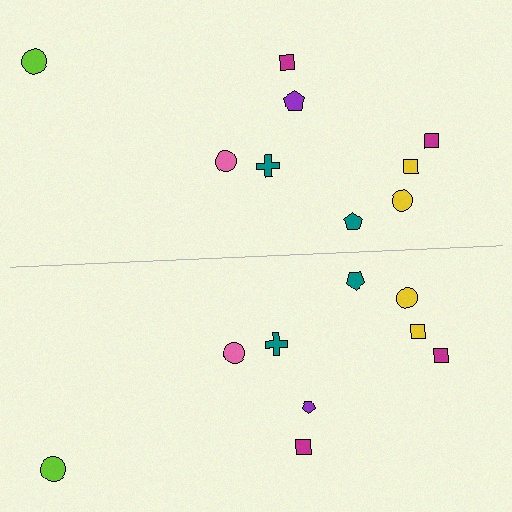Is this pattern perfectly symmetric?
No, the pattern is not perfectly symmetric. The purple pentagon on the bottom side has a different size than its mirror counterpart.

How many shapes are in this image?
There are 18 shapes in this image.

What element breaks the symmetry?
The purple pentagon on the bottom side has a different size than its mirror counterpart.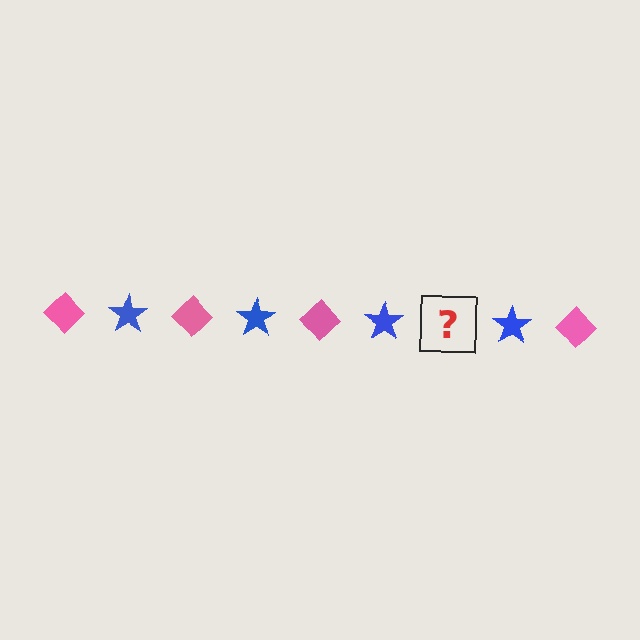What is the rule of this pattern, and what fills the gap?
The rule is that the pattern alternates between pink diamond and blue star. The gap should be filled with a pink diamond.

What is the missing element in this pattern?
The missing element is a pink diamond.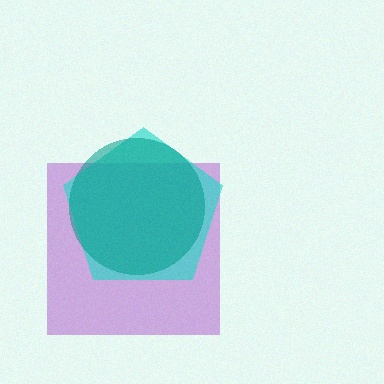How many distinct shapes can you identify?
There are 3 distinct shapes: a purple square, a cyan pentagon, a teal circle.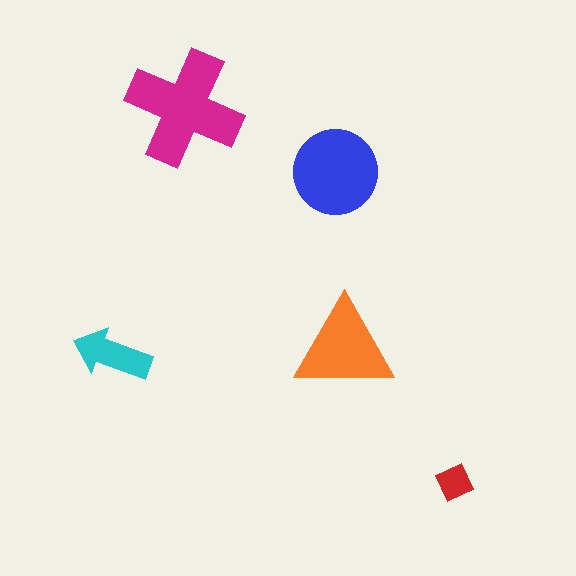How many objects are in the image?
There are 5 objects in the image.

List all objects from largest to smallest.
The magenta cross, the blue circle, the orange triangle, the cyan arrow, the red diamond.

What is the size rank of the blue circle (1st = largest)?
2nd.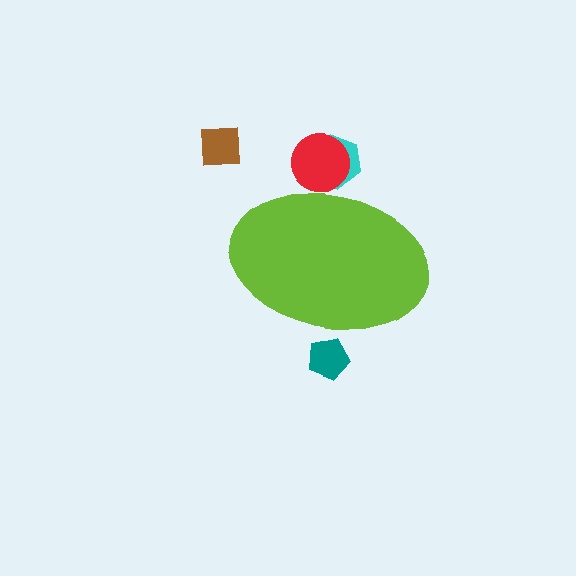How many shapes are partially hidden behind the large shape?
3 shapes are partially hidden.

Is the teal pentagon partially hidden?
Yes, the teal pentagon is partially hidden behind the lime ellipse.